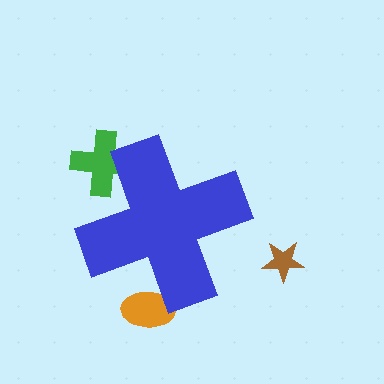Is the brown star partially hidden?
No, the brown star is fully visible.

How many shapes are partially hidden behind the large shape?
2 shapes are partially hidden.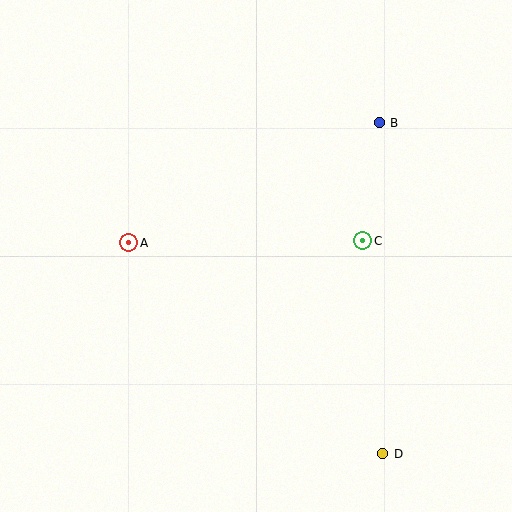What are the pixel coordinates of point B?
Point B is at (379, 123).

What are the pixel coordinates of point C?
Point C is at (362, 241).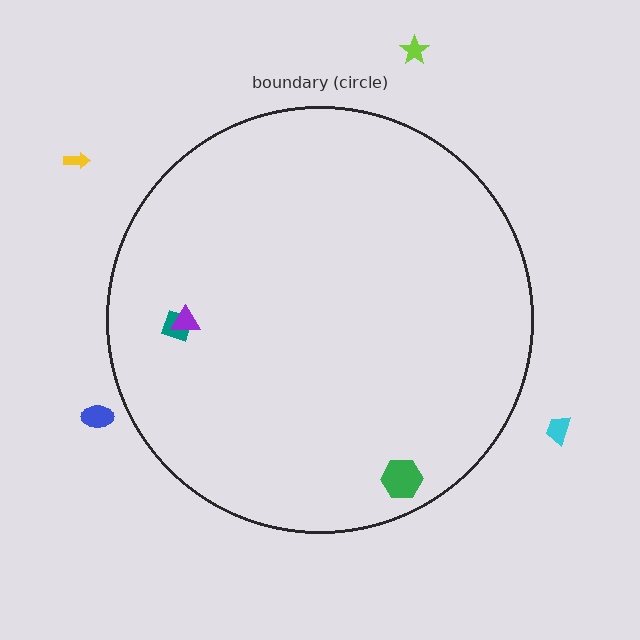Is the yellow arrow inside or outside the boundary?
Outside.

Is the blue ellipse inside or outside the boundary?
Outside.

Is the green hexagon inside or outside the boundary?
Inside.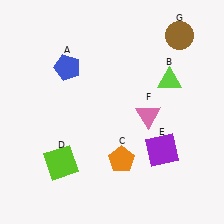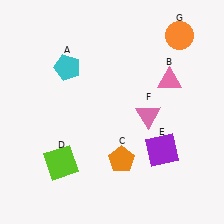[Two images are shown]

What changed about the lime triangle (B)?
In Image 1, B is lime. In Image 2, it changed to pink.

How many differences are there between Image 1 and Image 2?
There are 3 differences between the two images.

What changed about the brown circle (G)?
In Image 1, G is brown. In Image 2, it changed to orange.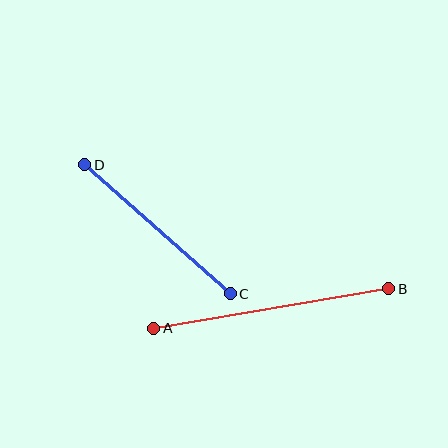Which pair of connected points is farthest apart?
Points A and B are farthest apart.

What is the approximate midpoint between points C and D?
The midpoint is at approximately (158, 229) pixels.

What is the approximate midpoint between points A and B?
The midpoint is at approximately (271, 309) pixels.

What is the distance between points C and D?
The distance is approximately 195 pixels.